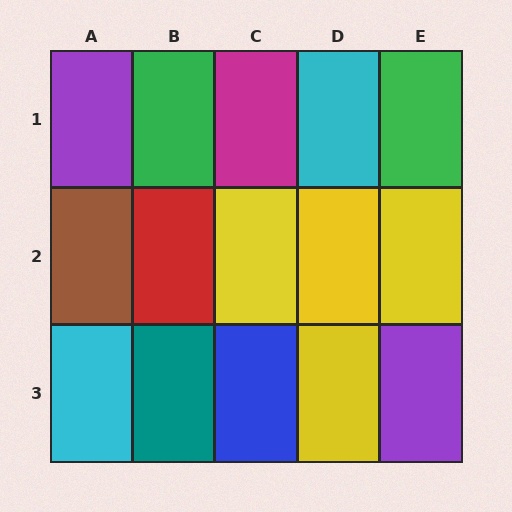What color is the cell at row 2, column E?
Yellow.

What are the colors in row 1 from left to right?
Purple, green, magenta, cyan, green.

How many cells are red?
1 cell is red.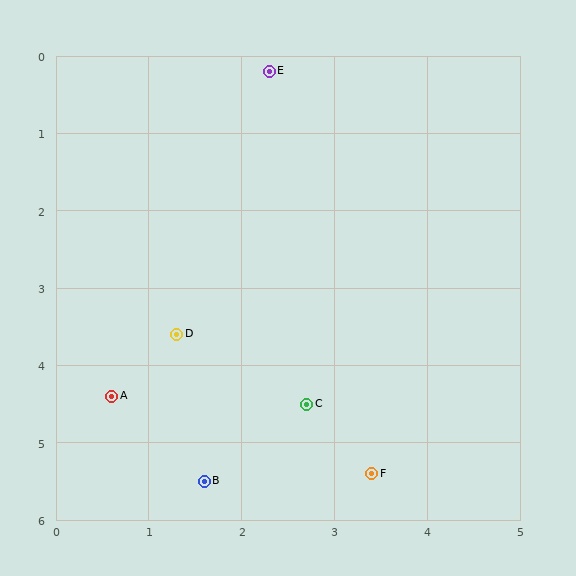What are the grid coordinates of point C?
Point C is at approximately (2.7, 4.5).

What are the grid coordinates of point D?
Point D is at approximately (1.3, 3.6).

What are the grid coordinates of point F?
Point F is at approximately (3.4, 5.4).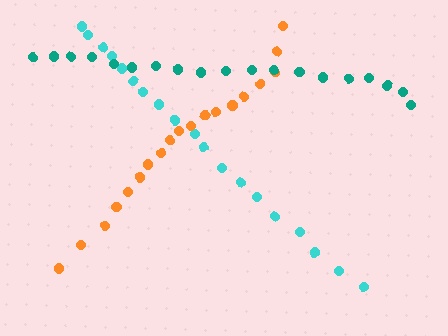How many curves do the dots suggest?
There are 3 distinct paths.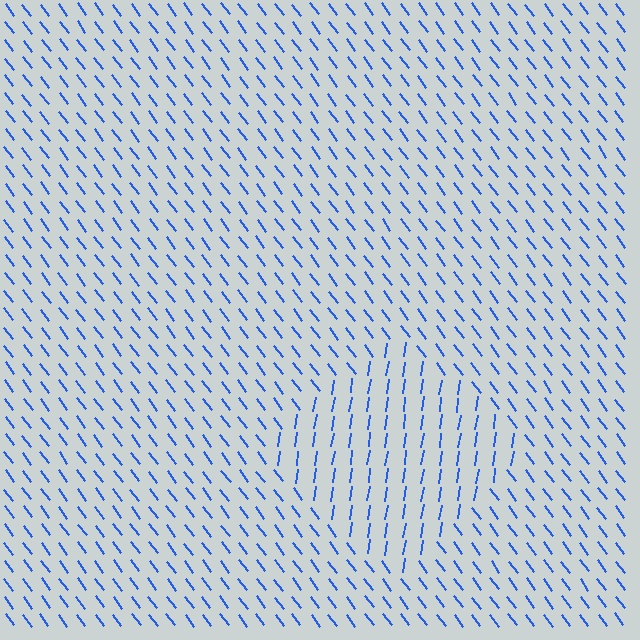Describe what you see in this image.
The image is filled with small blue line segments. A diamond region in the image has lines oriented differently from the surrounding lines, creating a visible texture boundary.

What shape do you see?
I see a diamond.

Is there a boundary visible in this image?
Yes, there is a texture boundary formed by a change in line orientation.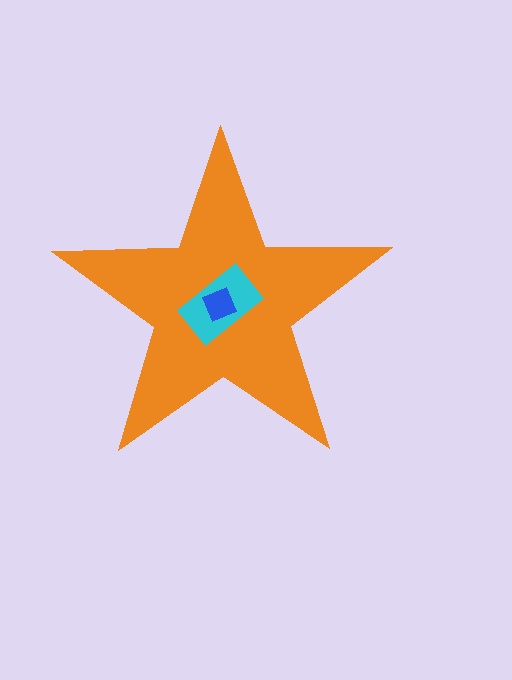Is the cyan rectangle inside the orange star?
Yes.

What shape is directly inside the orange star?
The cyan rectangle.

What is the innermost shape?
The blue diamond.